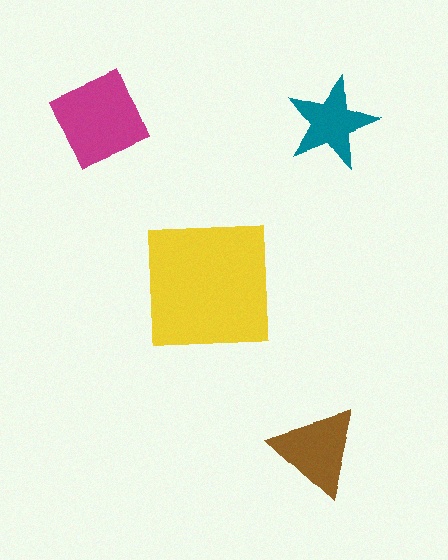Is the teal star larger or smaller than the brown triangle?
Smaller.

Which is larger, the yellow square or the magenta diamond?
The yellow square.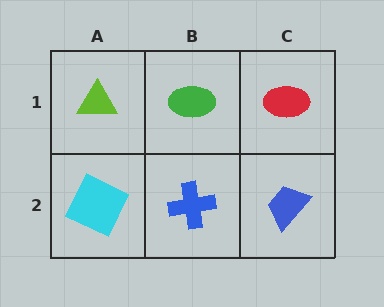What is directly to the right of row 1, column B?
A red ellipse.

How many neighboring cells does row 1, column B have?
3.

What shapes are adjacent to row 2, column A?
A lime triangle (row 1, column A), a blue cross (row 2, column B).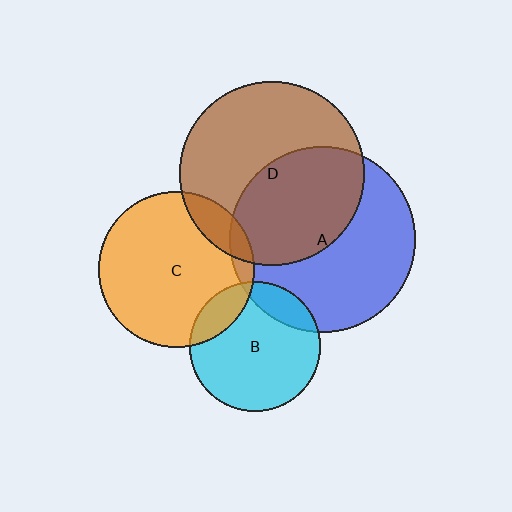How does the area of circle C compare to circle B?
Approximately 1.4 times.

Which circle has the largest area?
Circle A (blue).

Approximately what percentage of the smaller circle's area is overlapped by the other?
Approximately 5%.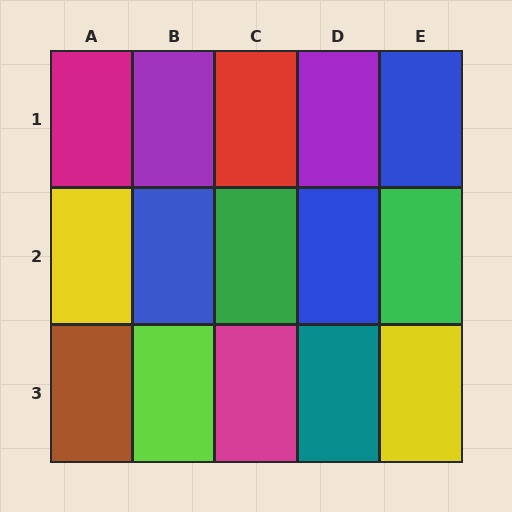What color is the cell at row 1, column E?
Blue.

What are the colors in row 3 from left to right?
Brown, lime, magenta, teal, yellow.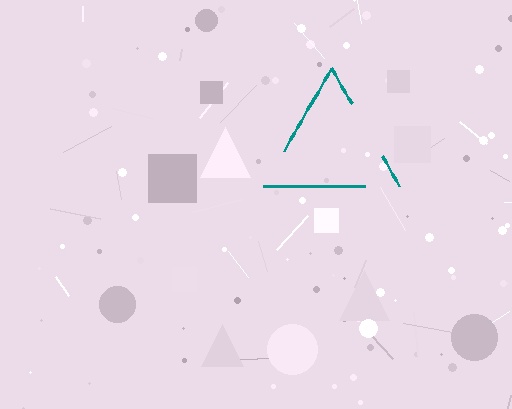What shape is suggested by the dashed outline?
The dashed outline suggests a triangle.